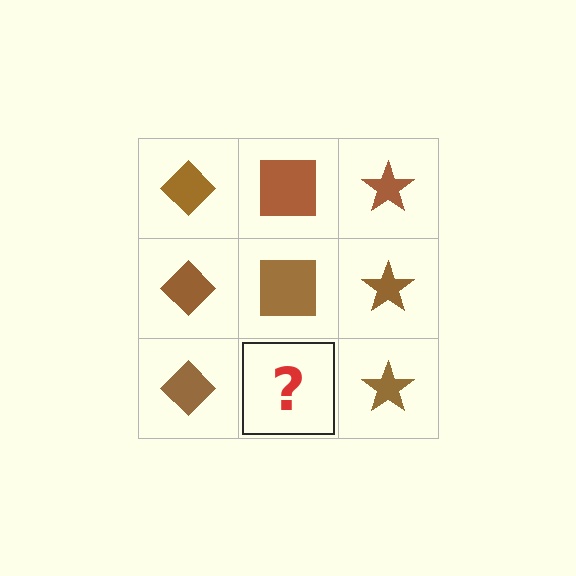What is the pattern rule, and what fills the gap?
The rule is that each column has a consistent shape. The gap should be filled with a brown square.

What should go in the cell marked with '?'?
The missing cell should contain a brown square.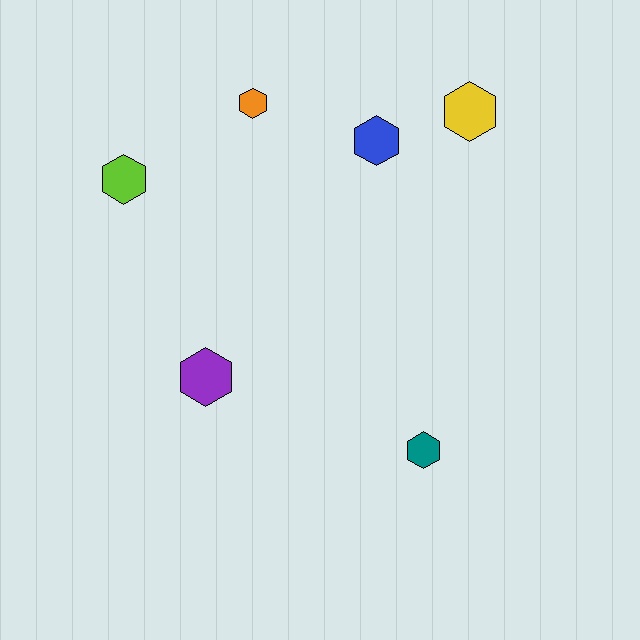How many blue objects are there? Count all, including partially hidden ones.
There is 1 blue object.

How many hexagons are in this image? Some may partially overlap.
There are 6 hexagons.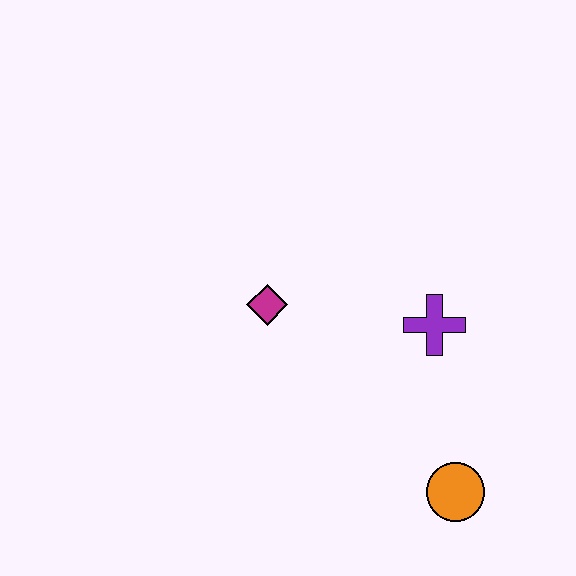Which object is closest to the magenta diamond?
The purple cross is closest to the magenta diamond.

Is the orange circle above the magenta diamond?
No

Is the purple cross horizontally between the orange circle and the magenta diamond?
Yes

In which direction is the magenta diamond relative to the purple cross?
The magenta diamond is to the left of the purple cross.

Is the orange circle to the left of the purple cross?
No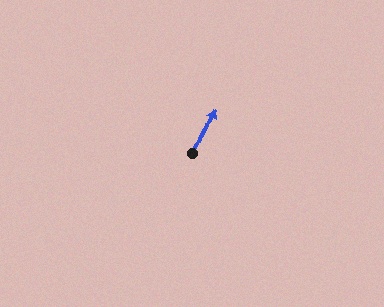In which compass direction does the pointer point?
Northeast.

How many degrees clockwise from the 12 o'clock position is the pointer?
Approximately 25 degrees.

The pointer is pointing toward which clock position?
Roughly 1 o'clock.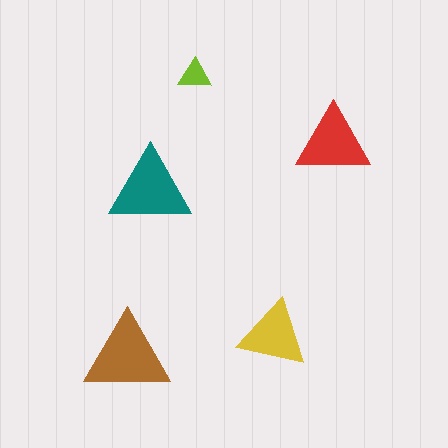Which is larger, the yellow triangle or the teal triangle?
The teal one.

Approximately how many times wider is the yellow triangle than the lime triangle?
About 2 times wider.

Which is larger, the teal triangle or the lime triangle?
The teal one.